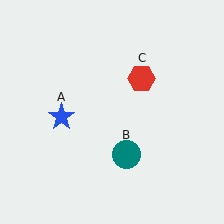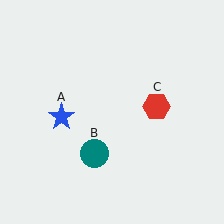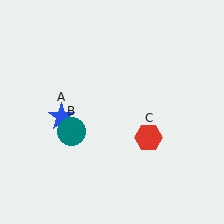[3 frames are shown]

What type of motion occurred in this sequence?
The teal circle (object B), red hexagon (object C) rotated clockwise around the center of the scene.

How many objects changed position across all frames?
2 objects changed position: teal circle (object B), red hexagon (object C).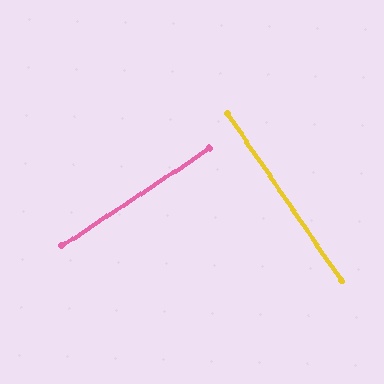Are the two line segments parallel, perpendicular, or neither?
Perpendicular — they meet at approximately 89°.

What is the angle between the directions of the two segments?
Approximately 89 degrees.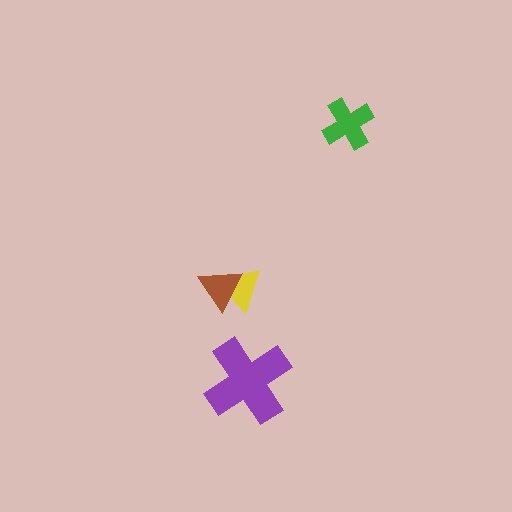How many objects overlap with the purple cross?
0 objects overlap with the purple cross.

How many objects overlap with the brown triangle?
1 object overlaps with the brown triangle.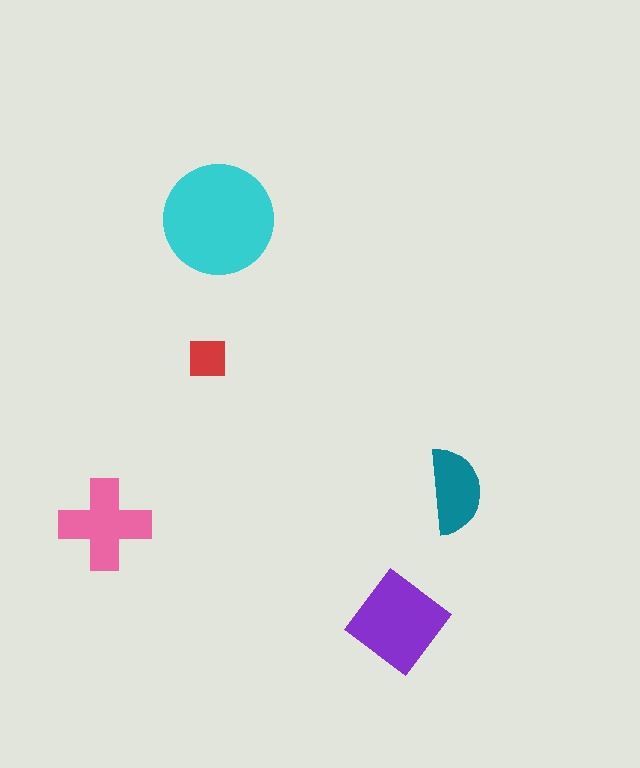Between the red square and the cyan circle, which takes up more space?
The cyan circle.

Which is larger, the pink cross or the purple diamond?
The purple diamond.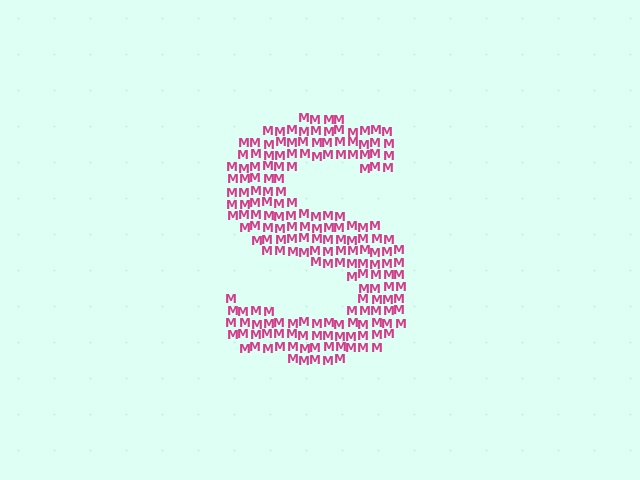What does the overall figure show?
The overall figure shows the letter S.